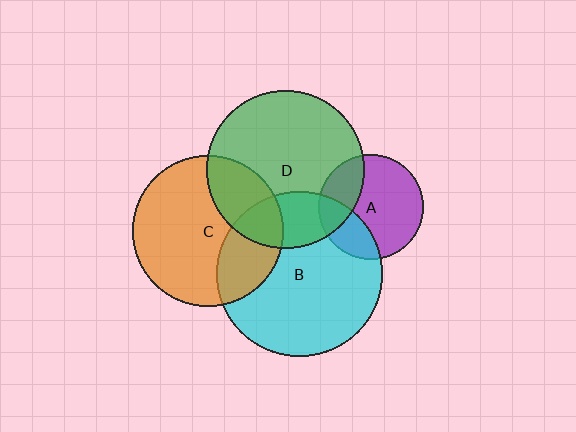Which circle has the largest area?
Circle B (cyan).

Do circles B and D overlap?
Yes.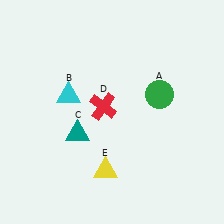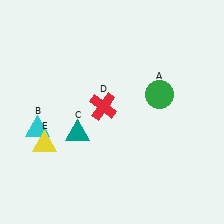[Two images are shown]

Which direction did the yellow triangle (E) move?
The yellow triangle (E) moved left.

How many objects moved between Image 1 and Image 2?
2 objects moved between the two images.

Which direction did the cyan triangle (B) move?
The cyan triangle (B) moved down.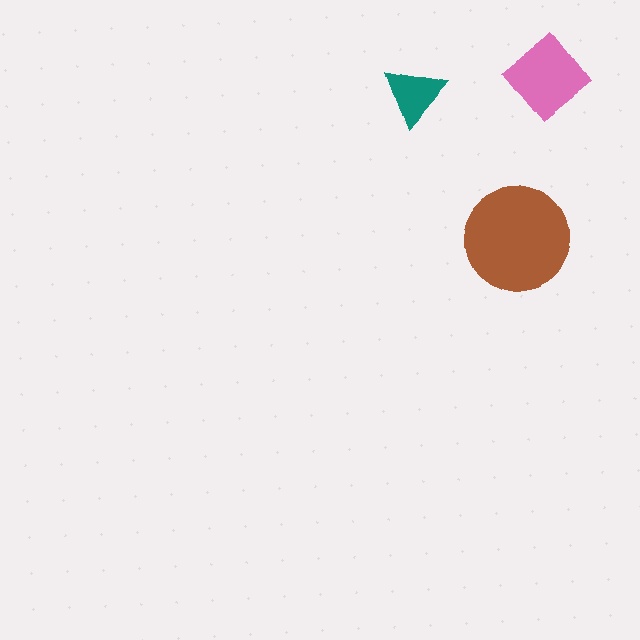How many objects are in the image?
There are 3 objects in the image.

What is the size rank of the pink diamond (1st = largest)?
2nd.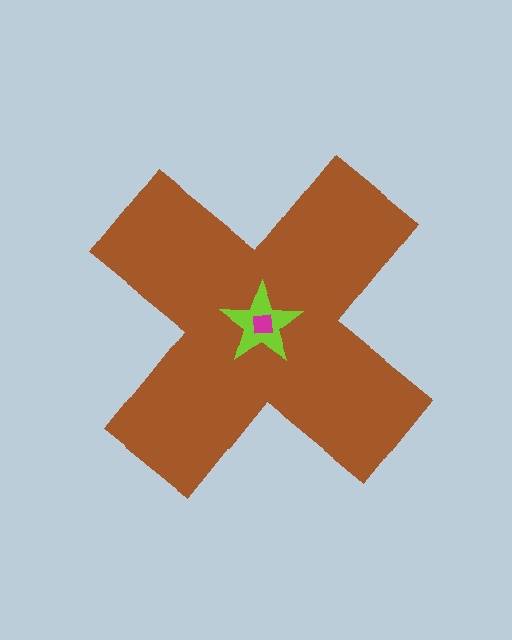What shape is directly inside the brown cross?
The lime star.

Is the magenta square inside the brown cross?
Yes.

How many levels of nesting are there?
3.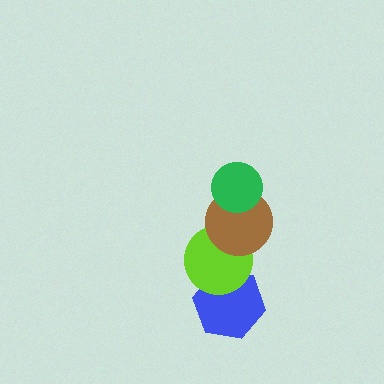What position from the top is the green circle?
The green circle is 1st from the top.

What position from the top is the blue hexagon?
The blue hexagon is 4th from the top.